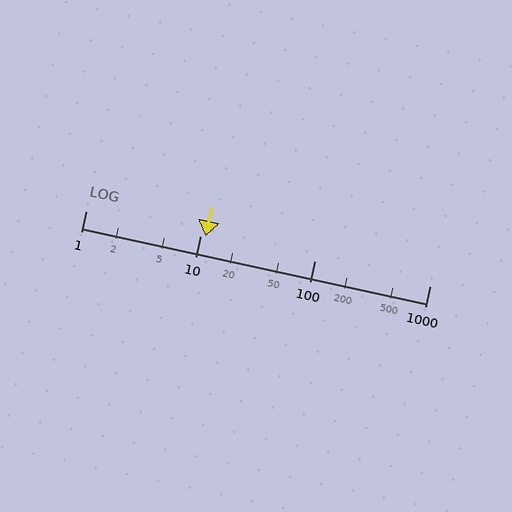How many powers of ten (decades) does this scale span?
The scale spans 3 decades, from 1 to 1000.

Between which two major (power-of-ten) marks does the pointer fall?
The pointer is between 10 and 100.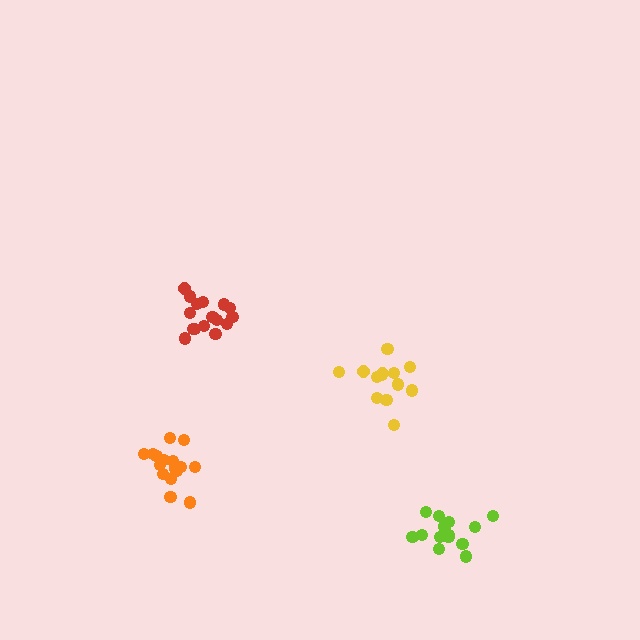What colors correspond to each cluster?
The clusters are colored: yellow, lime, orange, red.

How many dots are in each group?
Group 1: 13 dots, Group 2: 16 dots, Group 3: 16 dots, Group 4: 16 dots (61 total).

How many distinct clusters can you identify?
There are 4 distinct clusters.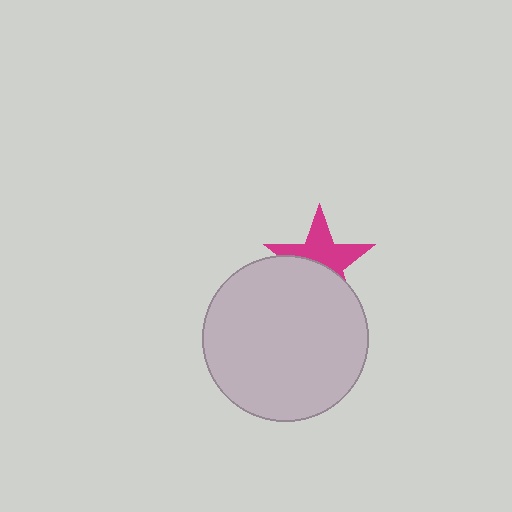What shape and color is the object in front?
The object in front is a light gray circle.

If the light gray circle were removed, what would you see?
You would see the complete magenta star.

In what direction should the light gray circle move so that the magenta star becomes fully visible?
The light gray circle should move down. That is the shortest direction to clear the overlap and leave the magenta star fully visible.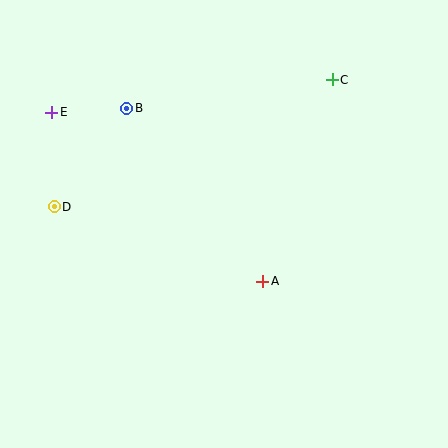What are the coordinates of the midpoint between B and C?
The midpoint between B and C is at (229, 94).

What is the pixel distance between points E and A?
The distance between E and A is 270 pixels.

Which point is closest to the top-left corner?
Point E is closest to the top-left corner.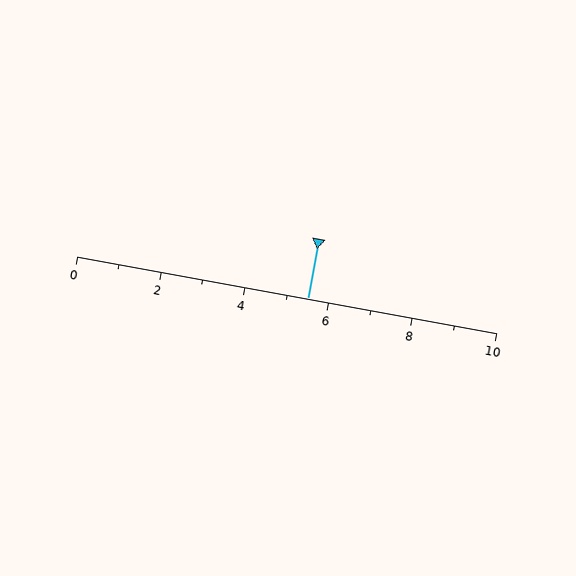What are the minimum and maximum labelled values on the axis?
The axis runs from 0 to 10.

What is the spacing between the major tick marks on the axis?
The major ticks are spaced 2 apart.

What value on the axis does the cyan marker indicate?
The marker indicates approximately 5.5.